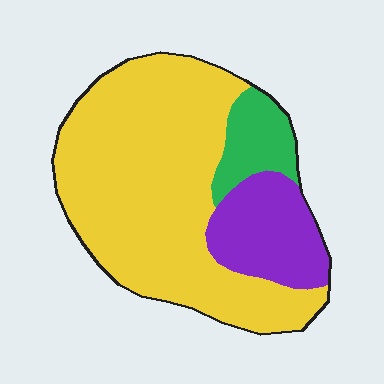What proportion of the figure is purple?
Purple covers around 20% of the figure.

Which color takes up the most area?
Yellow, at roughly 70%.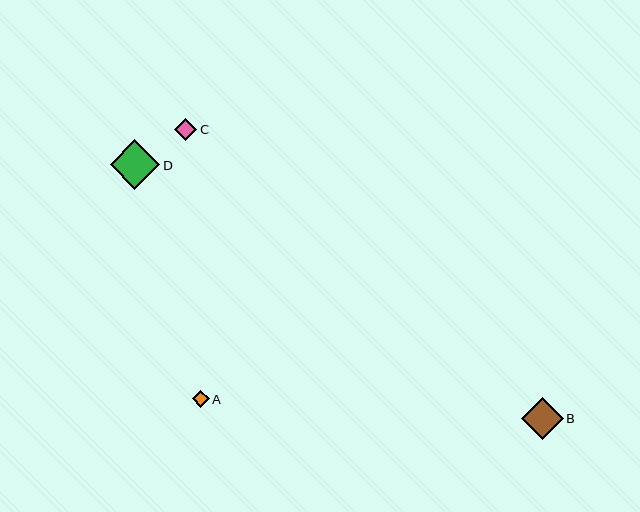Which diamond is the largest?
Diamond D is the largest with a size of approximately 49 pixels.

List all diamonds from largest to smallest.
From largest to smallest: D, B, C, A.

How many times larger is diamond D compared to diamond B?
Diamond D is approximately 1.2 times the size of diamond B.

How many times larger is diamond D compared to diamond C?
Diamond D is approximately 2.3 times the size of diamond C.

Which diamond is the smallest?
Diamond A is the smallest with a size of approximately 17 pixels.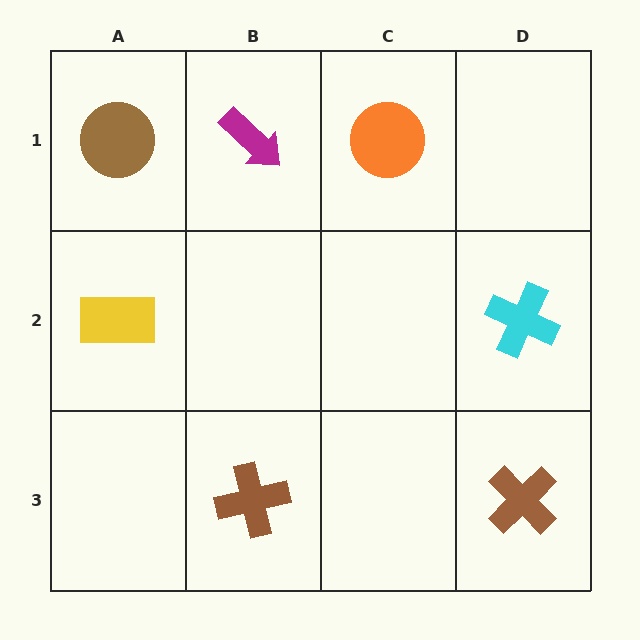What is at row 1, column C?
An orange circle.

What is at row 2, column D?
A cyan cross.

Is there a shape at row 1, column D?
No, that cell is empty.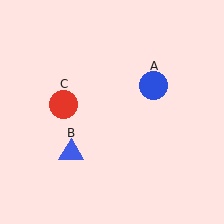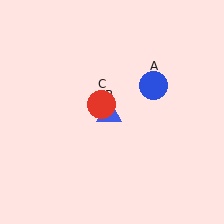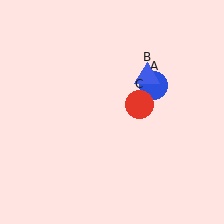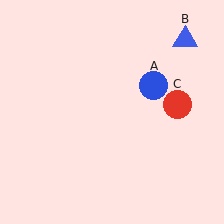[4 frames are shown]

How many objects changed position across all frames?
2 objects changed position: blue triangle (object B), red circle (object C).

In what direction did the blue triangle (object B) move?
The blue triangle (object B) moved up and to the right.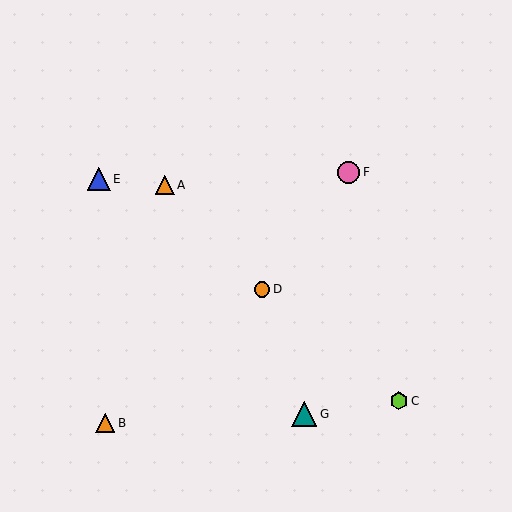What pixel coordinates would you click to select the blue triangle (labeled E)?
Click at (99, 179) to select the blue triangle E.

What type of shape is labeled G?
Shape G is a teal triangle.